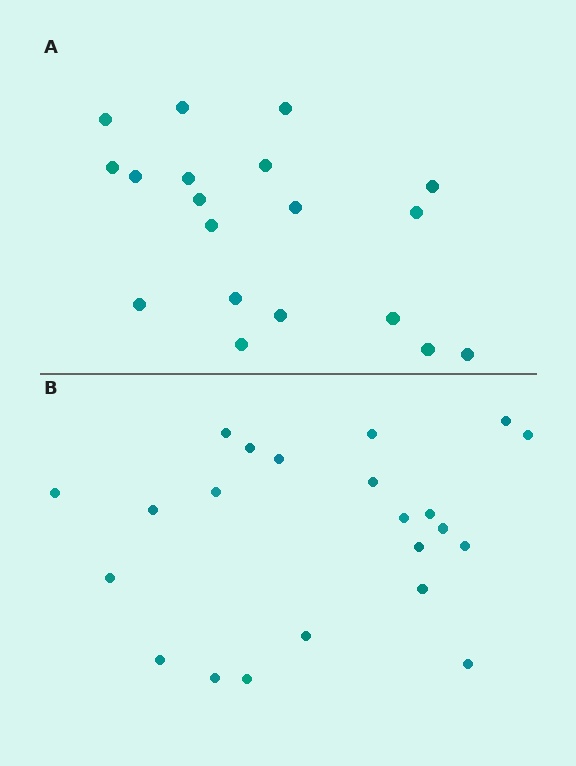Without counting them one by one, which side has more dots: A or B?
Region B (the bottom region) has more dots.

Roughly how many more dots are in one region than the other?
Region B has just a few more — roughly 2 or 3 more dots than region A.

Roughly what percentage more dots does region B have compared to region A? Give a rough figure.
About 15% more.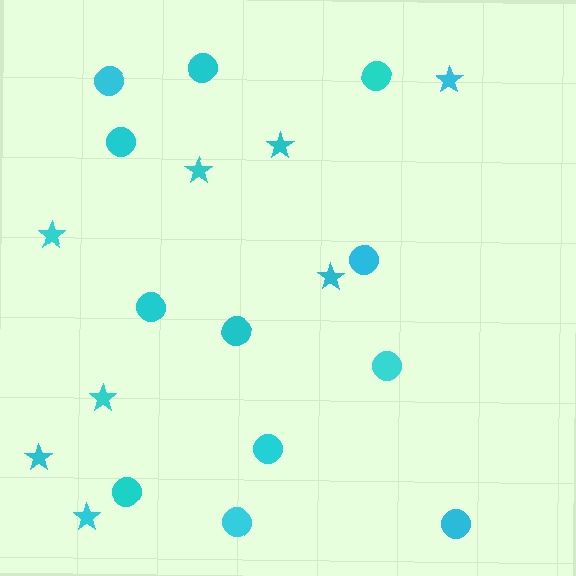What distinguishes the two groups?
There are 2 groups: one group of stars (8) and one group of circles (12).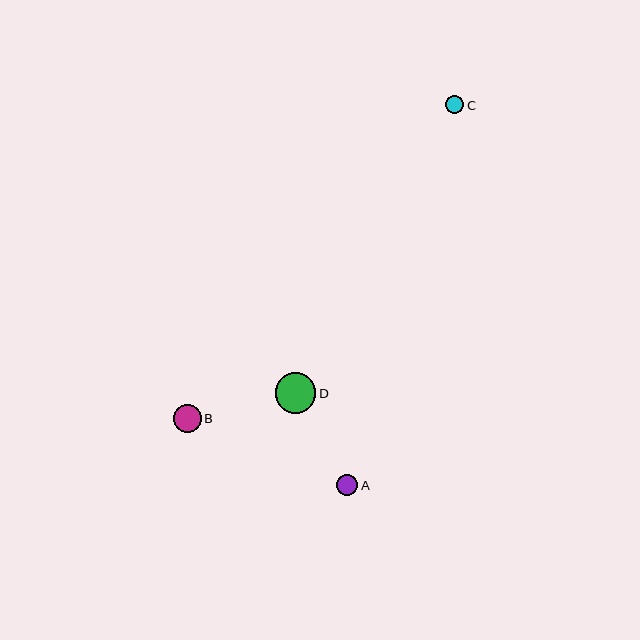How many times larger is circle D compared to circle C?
Circle D is approximately 2.3 times the size of circle C.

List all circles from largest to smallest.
From largest to smallest: D, B, A, C.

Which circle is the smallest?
Circle C is the smallest with a size of approximately 18 pixels.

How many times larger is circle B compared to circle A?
Circle B is approximately 1.3 times the size of circle A.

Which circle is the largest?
Circle D is the largest with a size of approximately 41 pixels.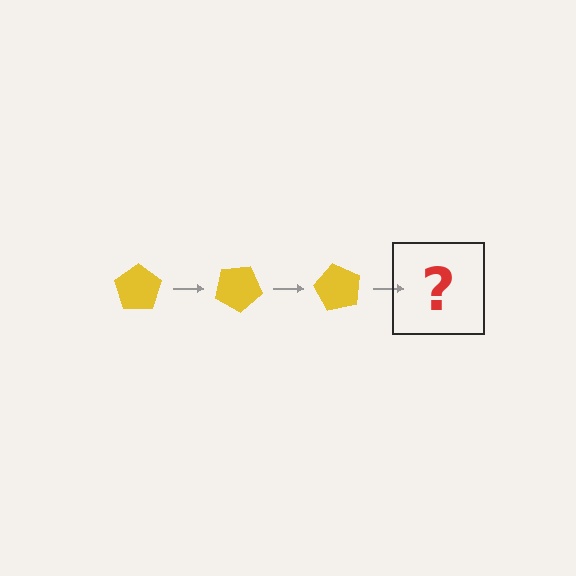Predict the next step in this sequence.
The next step is a yellow pentagon rotated 90 degrees.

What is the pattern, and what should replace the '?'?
The pattern is that the pentagon rotates 30 degrees each step. The '?' should be a yellow pentagon rotated 90 degrees.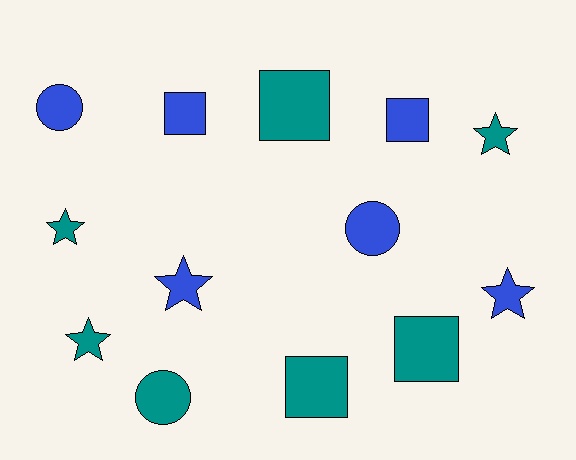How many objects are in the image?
There are 13 objects.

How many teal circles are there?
There is 1 teal circle.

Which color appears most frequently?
Teal, with 7 objects.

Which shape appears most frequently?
Star, with 5 objects.